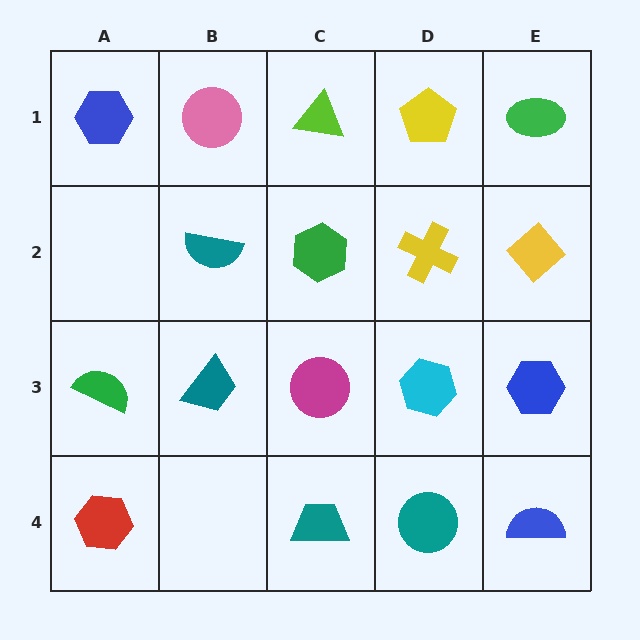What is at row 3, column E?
A blue hexagon.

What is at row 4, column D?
A teal circle.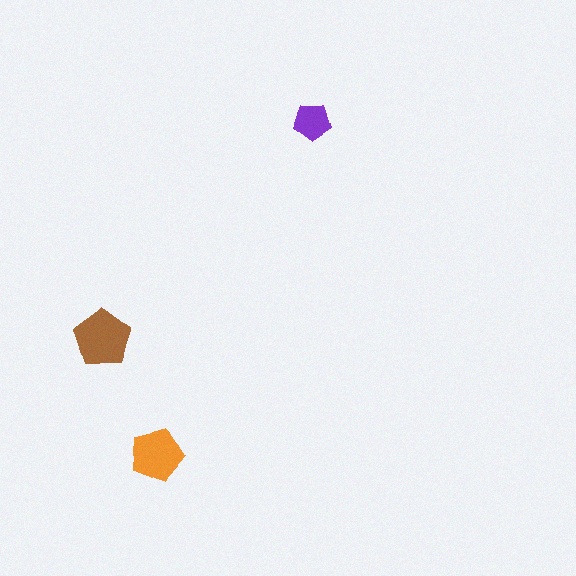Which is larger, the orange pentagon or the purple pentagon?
The orange one.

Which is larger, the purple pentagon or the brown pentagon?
The brown one.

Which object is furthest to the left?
The brown pentagon is leftmost.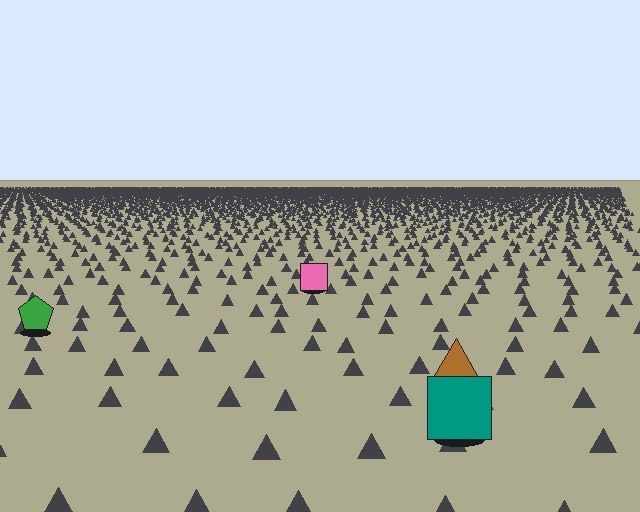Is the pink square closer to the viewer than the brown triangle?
No. The brown triangle is closer — you can tell from the texture gradient: the ground texture is coarser near it.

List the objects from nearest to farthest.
From nearest to farthest: the teal square, the brown triangle, the green pentagon, the pink square.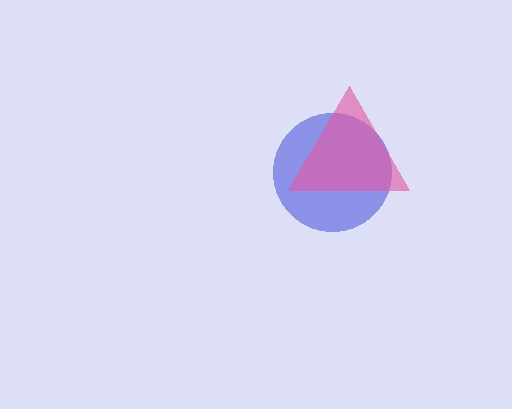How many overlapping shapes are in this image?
There are 2 overlapping shapes in the image.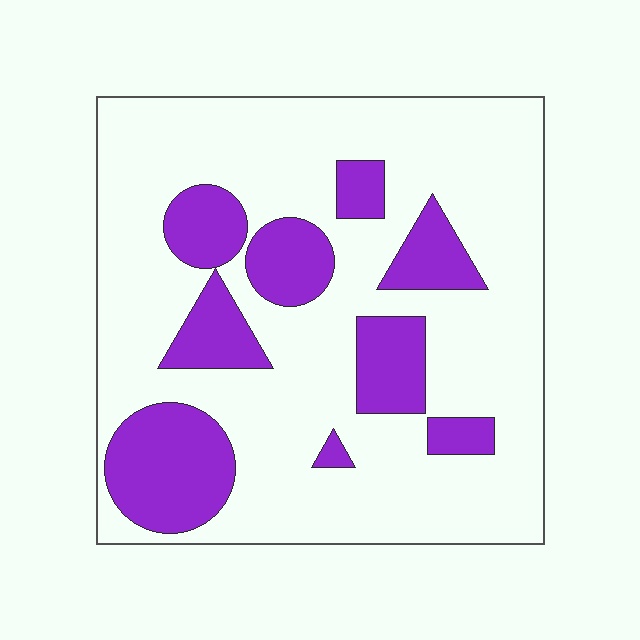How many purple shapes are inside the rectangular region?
9.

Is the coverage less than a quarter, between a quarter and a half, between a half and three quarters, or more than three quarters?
Less than a quarter.